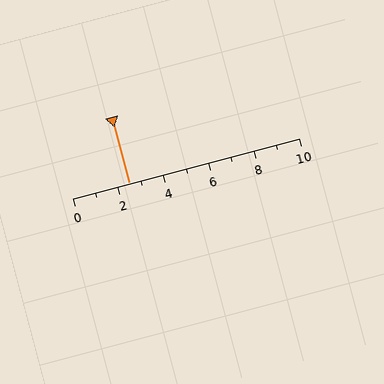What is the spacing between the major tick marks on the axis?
The major ticks are spaced 2 apart.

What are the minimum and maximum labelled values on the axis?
The axis runs from 0 to 10.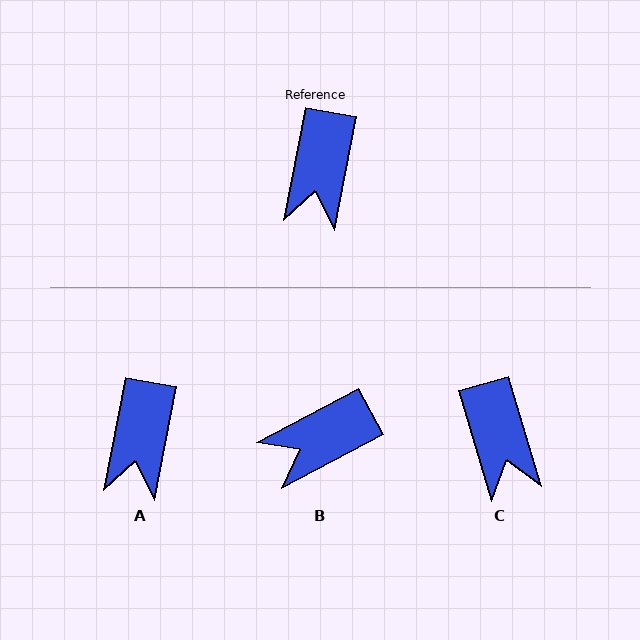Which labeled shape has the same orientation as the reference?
A.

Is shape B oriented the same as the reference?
No, it is off by about 51 degrees.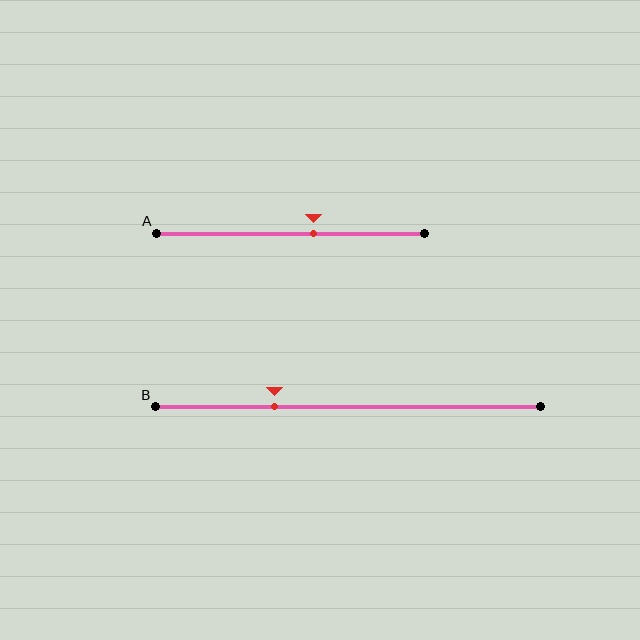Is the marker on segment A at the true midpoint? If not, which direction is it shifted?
No, the marker on segment A is shifted to the right by about 9% of the segment length.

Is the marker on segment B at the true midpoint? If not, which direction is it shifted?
No, the marker on segment B is shifted to the left by about 19% of the segment length.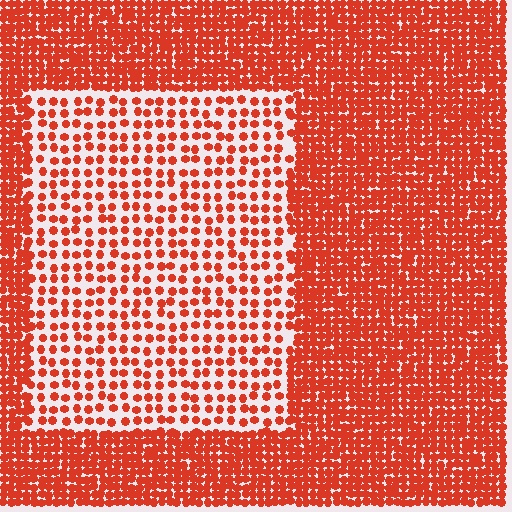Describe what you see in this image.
The image contains small red elements arranged at two different densities. A rectangle-shaped region is visible where the elements are less densely packed than the surrounding area.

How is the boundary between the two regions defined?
The boundary is defined by a change in element density (approximately 2.5x ratio). All elements are the same color, size, and shape.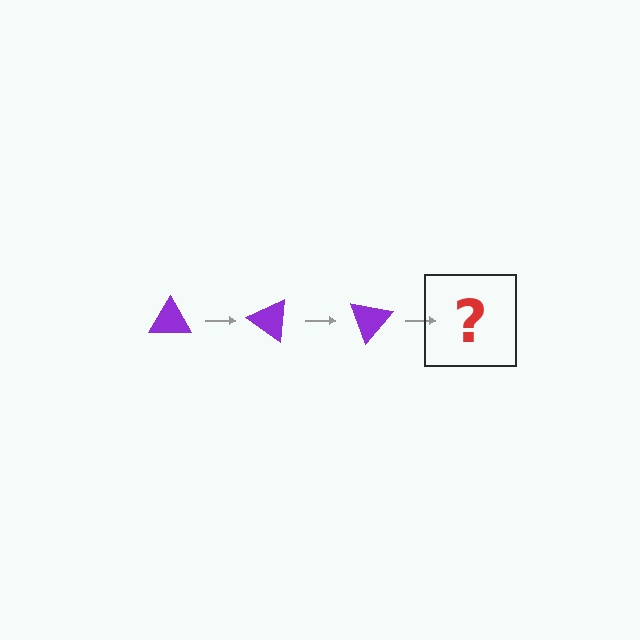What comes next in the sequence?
The next element should be a purple triangle rotated 105 degrees.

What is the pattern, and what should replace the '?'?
The pattern is that the triangle rotates 35 degrees each step. The '?' should be a purple triangle rotated 105 degrees.